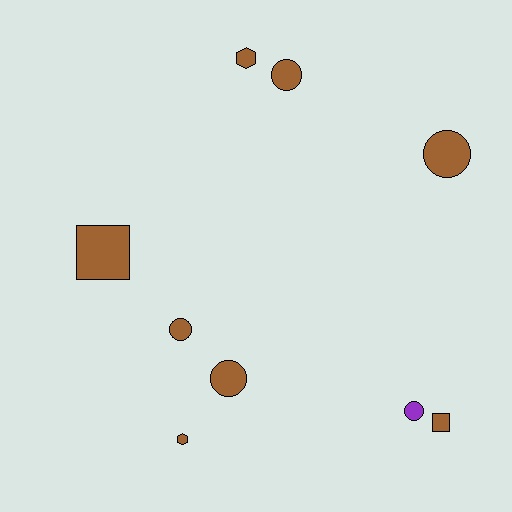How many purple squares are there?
There are no purple squares.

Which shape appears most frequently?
Circle, with 5 objects.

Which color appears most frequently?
Brown, with 8 objects.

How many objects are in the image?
There are 9 objects.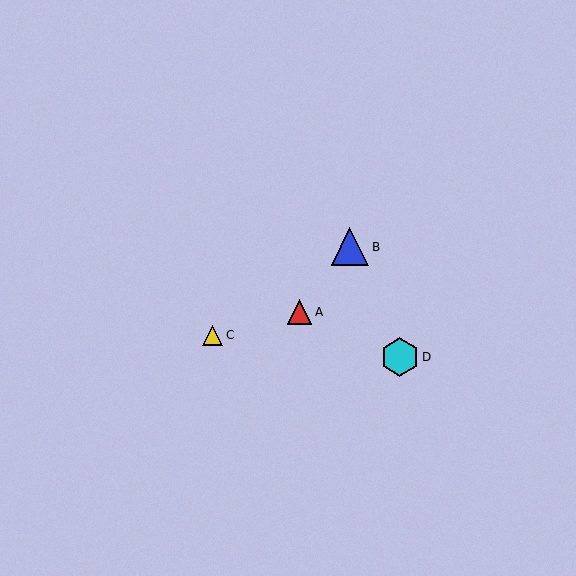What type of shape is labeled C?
Shape C is a yellow triangle.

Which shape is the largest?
The cyan hexagon (labeled D) is the largest.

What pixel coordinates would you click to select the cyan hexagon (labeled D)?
Click at (400, 357) to select the cyan hexagon D.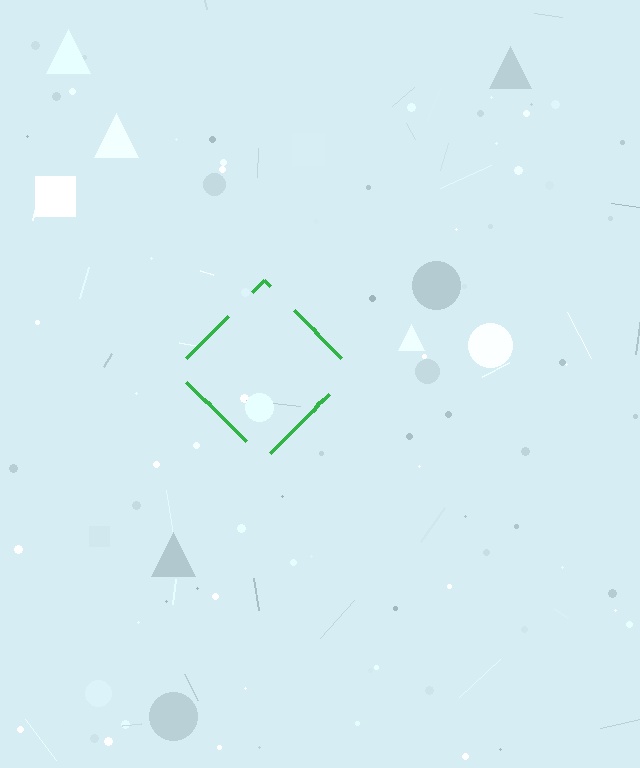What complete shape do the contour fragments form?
The contour fragments form a diamond.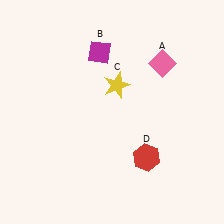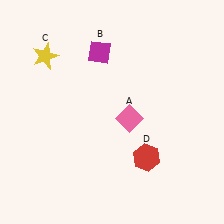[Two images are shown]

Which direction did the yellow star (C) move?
The yellow star (C) moved left.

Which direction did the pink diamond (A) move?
The pink diamond (A) moved down.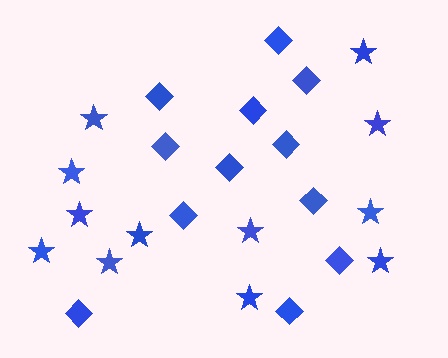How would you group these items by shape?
There are 2 groups: one group of stars (12) and one group of diamonds (12).